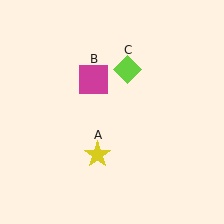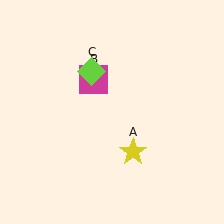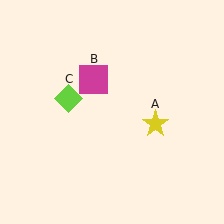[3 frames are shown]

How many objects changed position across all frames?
2 objects changed position: yellow star (object A), lime diamond (object C).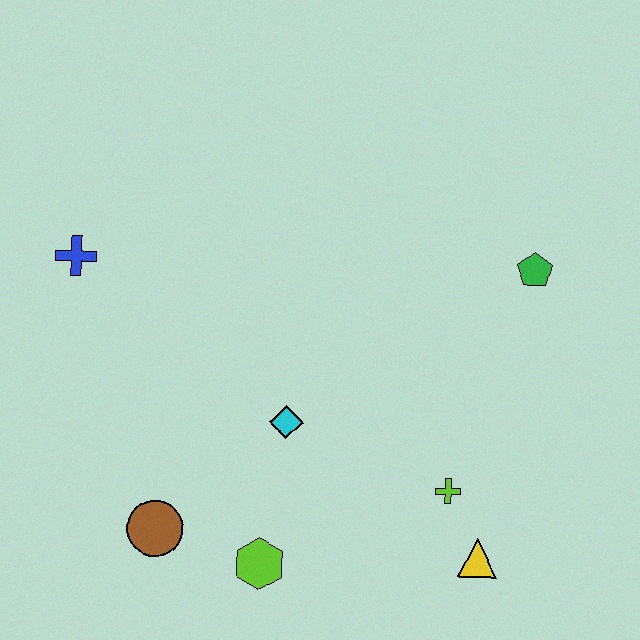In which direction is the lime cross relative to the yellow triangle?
The lime cross is above the yellow triangle.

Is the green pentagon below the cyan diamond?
No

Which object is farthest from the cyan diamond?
The green pentagon is farthest from the cyan diamond.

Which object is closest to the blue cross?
The cyan diamond is closest to the blue cross.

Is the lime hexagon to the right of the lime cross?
No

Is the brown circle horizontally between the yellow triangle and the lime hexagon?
No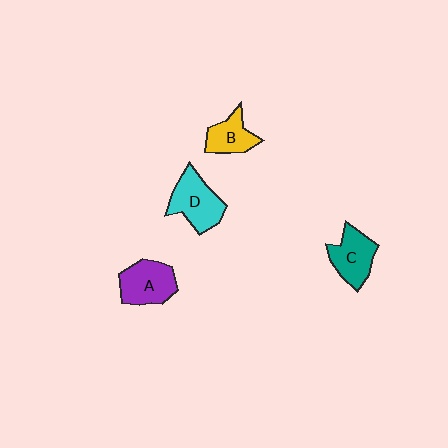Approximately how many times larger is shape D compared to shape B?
Approximately 1.4 times.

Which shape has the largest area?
Shape D (cyan).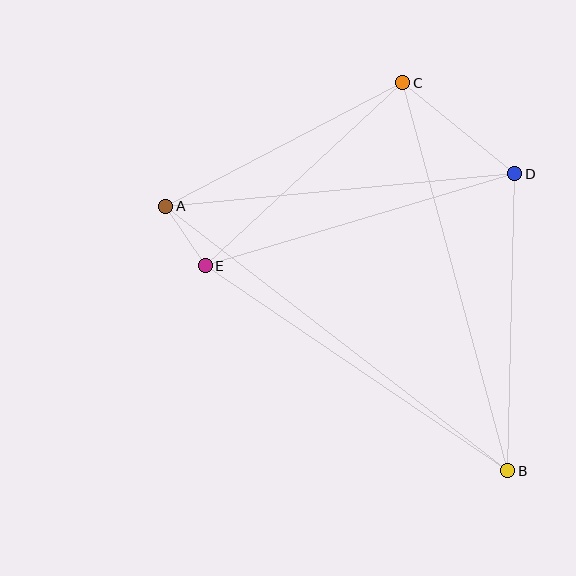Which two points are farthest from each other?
Points A and B are farthest from each other.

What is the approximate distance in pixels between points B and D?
The distance between B and D is approximately 297 pixels.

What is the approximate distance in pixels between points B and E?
The distance between B and E is approximately 365 pixels.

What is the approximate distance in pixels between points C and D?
The distance between C and D is approximately 144 pixels.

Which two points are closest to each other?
Points A and E are closest to each other.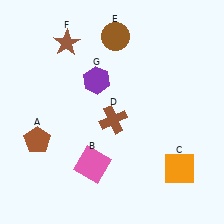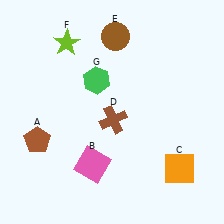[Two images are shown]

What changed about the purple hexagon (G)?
In Image 1, G is purple. In Image 2, it changed to green.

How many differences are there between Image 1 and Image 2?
There are 2 differences between the two images.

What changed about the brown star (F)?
In Image 1, F is brown. In Image 2, it changed to lime.